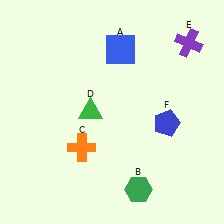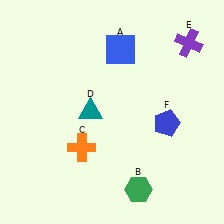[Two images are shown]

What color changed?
The triangle (D) changed from green in Image 1 to teal in Image 2.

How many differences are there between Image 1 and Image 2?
There is 1 difference between the two images.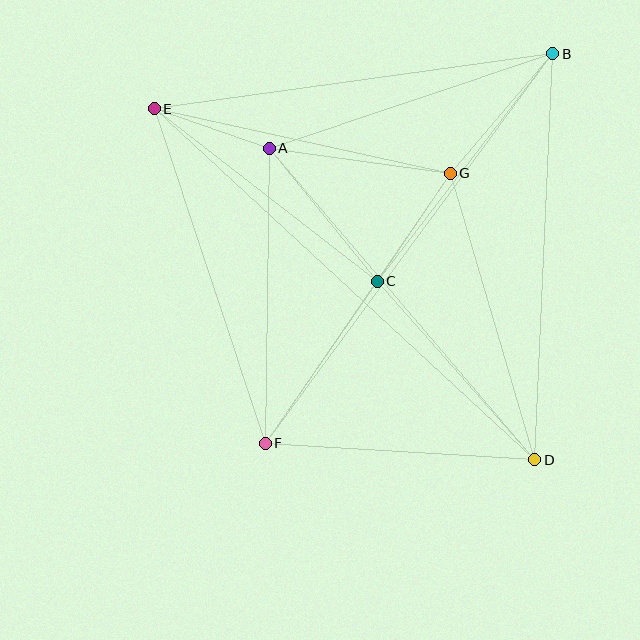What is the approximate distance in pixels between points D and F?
The distance between D and F is approximately 270 pixels.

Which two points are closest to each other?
Points A and E are closest to each other.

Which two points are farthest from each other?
Points D and E are farthest from each other.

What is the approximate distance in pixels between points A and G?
The distance between A and G is approximately 183 pixels.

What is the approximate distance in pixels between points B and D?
The distance between B and D is approximately 407 pixels.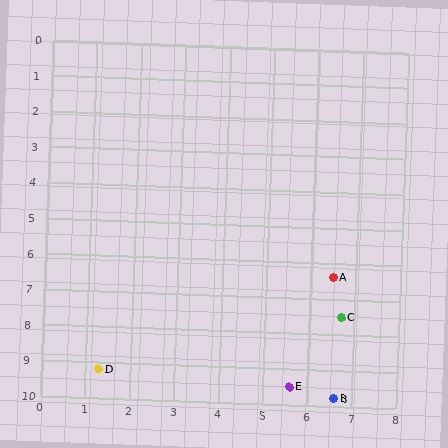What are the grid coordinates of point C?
Point C is at approximately (6.7, 7.5).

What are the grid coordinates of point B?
Point B is at approximately (6.6, 9.8).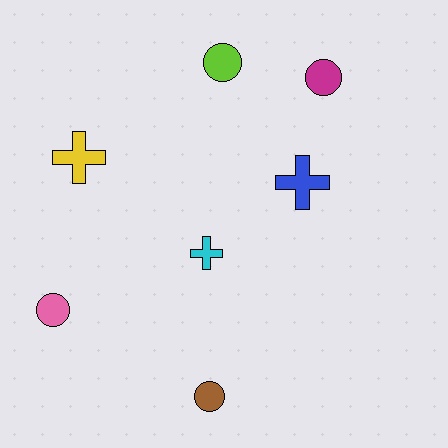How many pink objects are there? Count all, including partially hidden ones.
There is 1 pink object.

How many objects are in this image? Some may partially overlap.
There are 7 objects.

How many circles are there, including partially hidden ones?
There are 4 circles.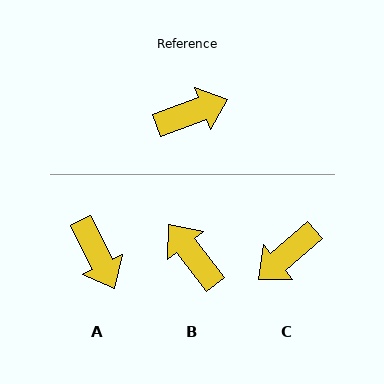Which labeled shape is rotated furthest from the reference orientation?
C, about 159 degrees away.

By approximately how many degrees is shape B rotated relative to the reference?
Approximately 108 degrees counter-clockwise.